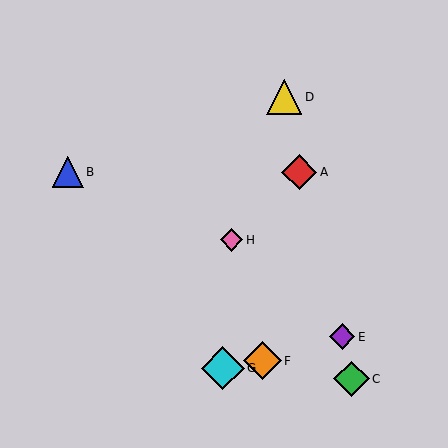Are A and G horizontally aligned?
No, A is at y≈172 and G is at y≈368.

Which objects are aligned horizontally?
Objects A, B are aligned horizontally.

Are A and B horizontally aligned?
Yes, both are at y≈172.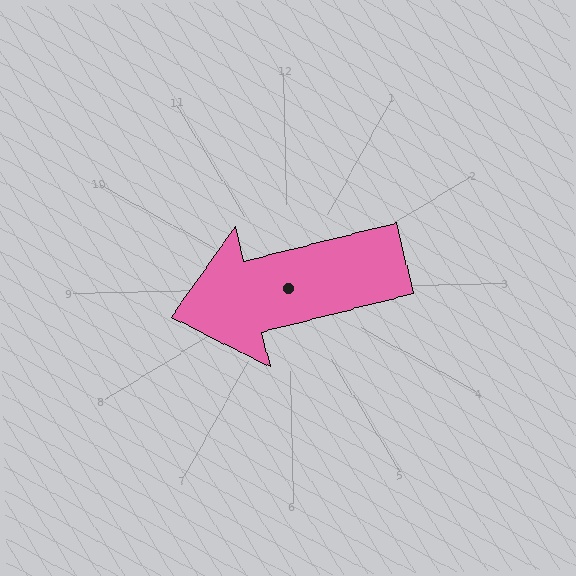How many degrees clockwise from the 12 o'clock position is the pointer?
Approximately 257 degrees.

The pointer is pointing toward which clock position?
Roughly 9 o'clock.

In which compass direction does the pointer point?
West.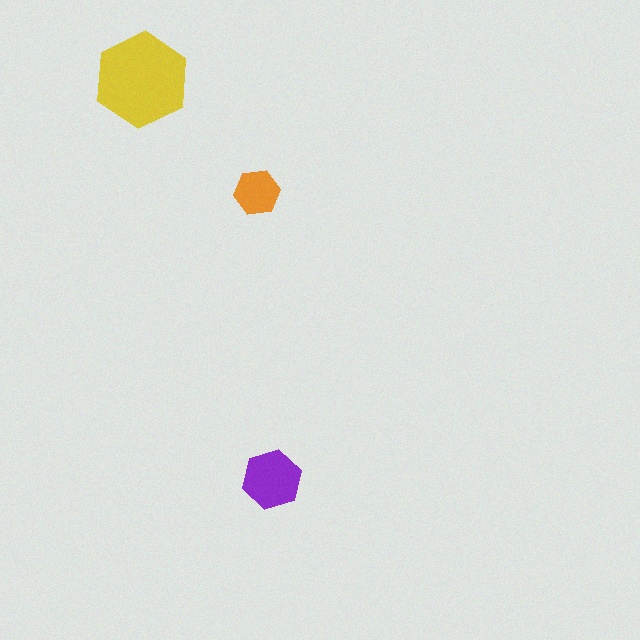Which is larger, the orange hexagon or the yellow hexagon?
The yellow one.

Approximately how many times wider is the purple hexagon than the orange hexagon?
About 1.5 times wider.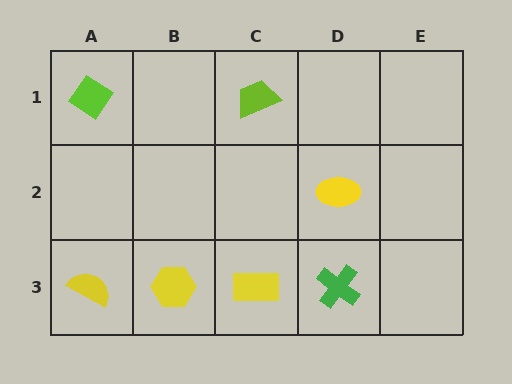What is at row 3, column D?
A green cross.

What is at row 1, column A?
A lime diamond.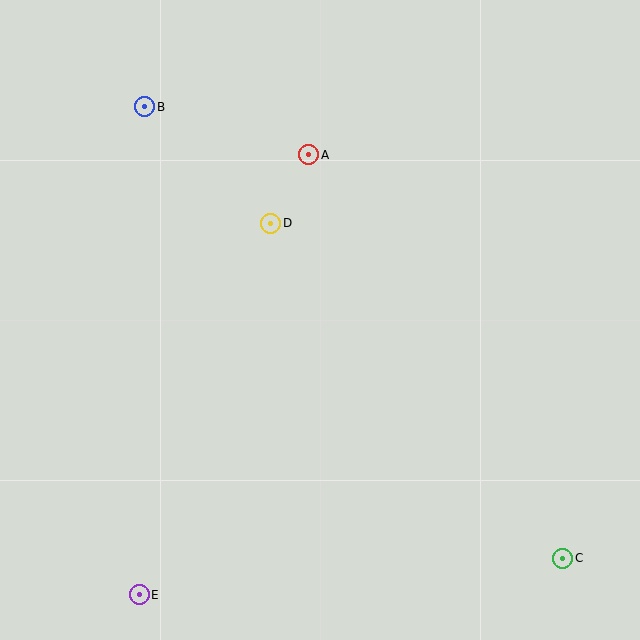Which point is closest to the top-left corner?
Point B is closest to the top-left corner.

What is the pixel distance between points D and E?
The distance between D and E is 394 pixels.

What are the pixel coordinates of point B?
Point B is at (145, 107).